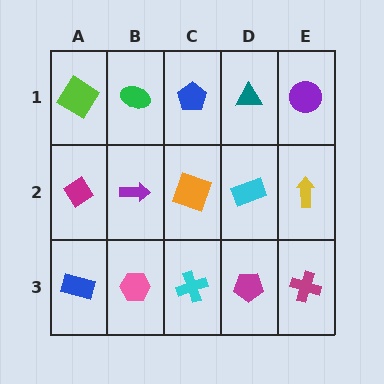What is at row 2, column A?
A magenta diamond.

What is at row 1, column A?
A lime diamond.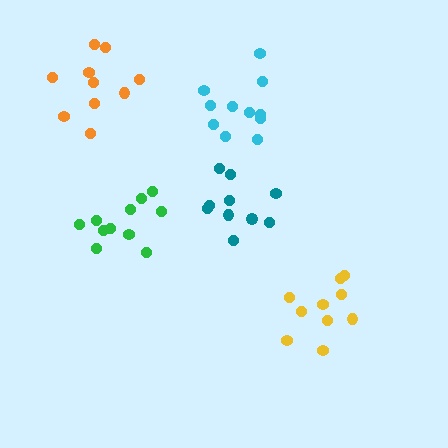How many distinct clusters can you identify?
There are 5 distinct clusters.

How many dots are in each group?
Group 1: 10 dots, Group 2: 10 dots, Group 3: 11 dots, Group 4: 11 dots, Group 5: 10 dots (52 total).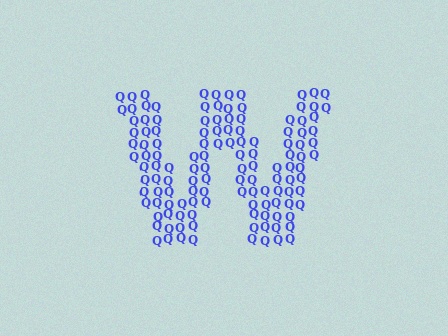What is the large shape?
The large shape is the letter W.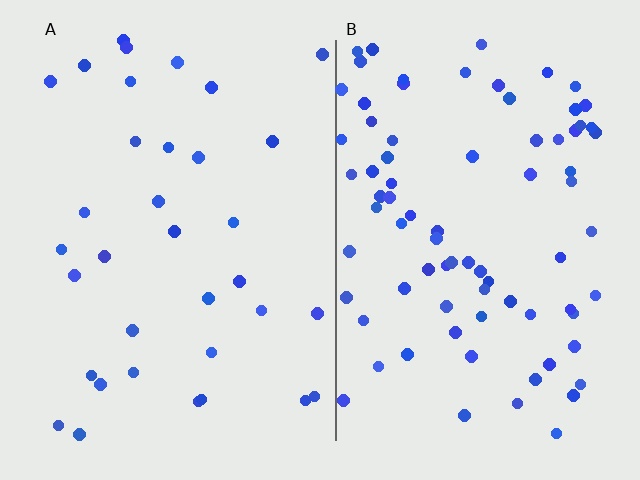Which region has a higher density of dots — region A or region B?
B (the right).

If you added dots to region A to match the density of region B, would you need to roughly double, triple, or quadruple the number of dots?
Approximately double.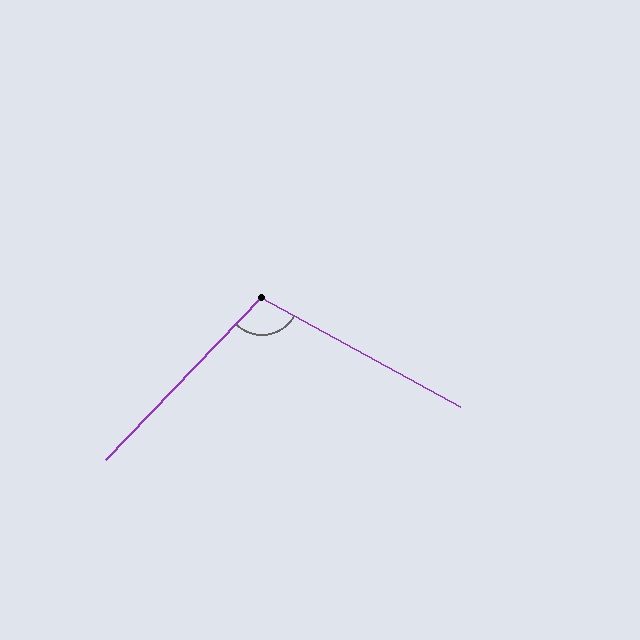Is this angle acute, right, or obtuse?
It is obtuse.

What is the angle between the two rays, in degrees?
Approximately 105 degrees.